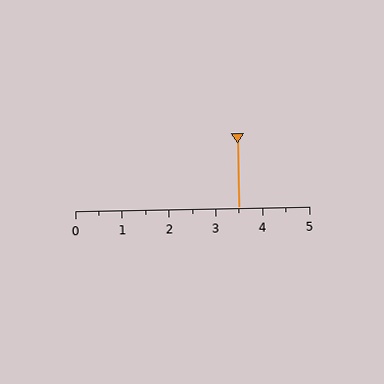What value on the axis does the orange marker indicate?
The marker indicates approximately 3.5.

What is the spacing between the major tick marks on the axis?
The major ticks are spaced 1 apart.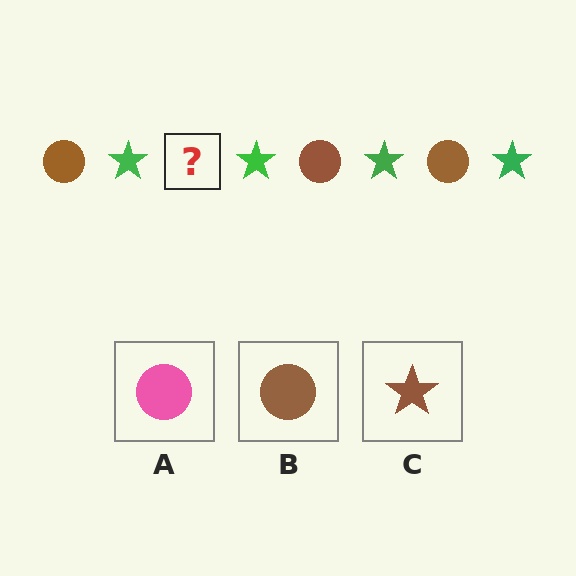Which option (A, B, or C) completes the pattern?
B.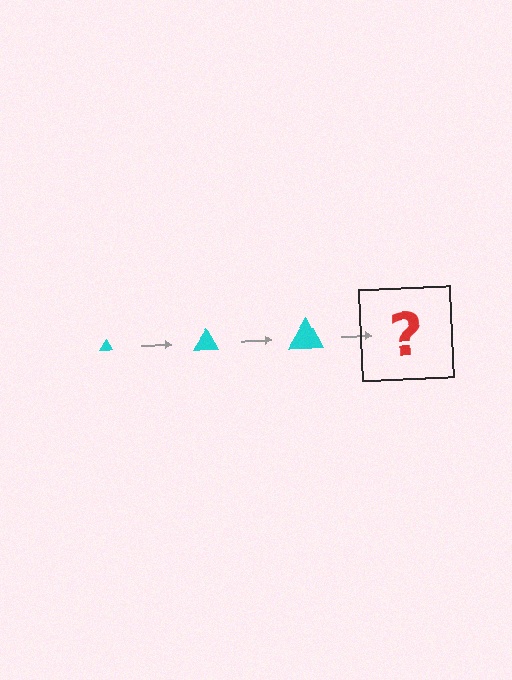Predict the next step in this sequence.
The next step is a cyan triangle, larger than the previous one.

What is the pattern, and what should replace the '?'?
The pattern is that the triangle gets progressively larger each step. The '?' should be a cyan triangle, larger than the previous one.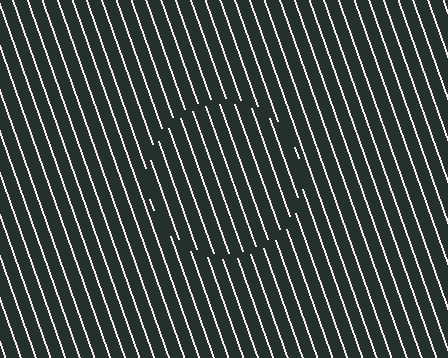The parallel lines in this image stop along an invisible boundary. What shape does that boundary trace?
An illusory circle. The interior of the shape contains the same grating, shifted by half a period — the contour is defined by the phase discontinuity where line-ends from the inner and outer gratings abut.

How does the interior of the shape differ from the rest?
The interior of the shape contains the same grating, shifted by half a period — the contour is defined by the phase discontinuity where line-ends from the inner and outer gratings abut.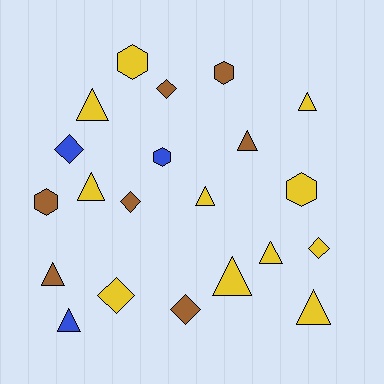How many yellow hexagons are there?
There are 2 yellow hexagons.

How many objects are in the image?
There are 21 objects.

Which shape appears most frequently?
Triangle, with 10 objects.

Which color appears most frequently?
Yellow, with 11 objects.